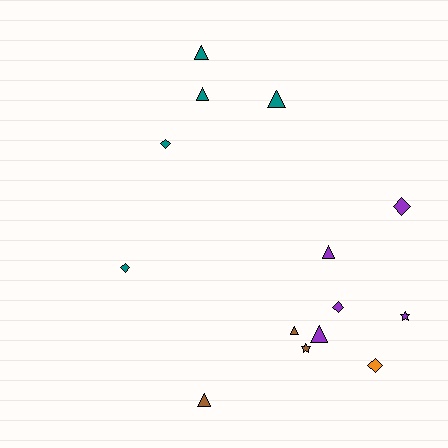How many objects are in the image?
There are 14 objects.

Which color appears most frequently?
Teal, with 5 objects.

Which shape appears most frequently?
Triangle, with 7 objects.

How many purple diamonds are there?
There are 2 purple diamonds.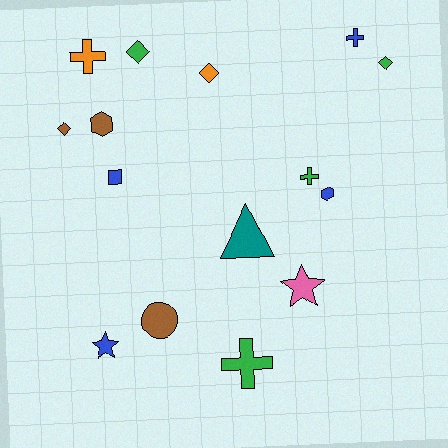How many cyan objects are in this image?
There are no cyan objects.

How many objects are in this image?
There are 15 objects.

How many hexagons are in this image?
There are 2 hexagons.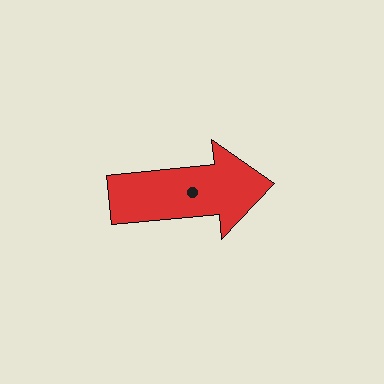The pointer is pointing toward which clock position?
Roughly 3 o'clock.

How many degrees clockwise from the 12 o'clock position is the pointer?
Approximately 84 degrees.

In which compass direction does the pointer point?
East.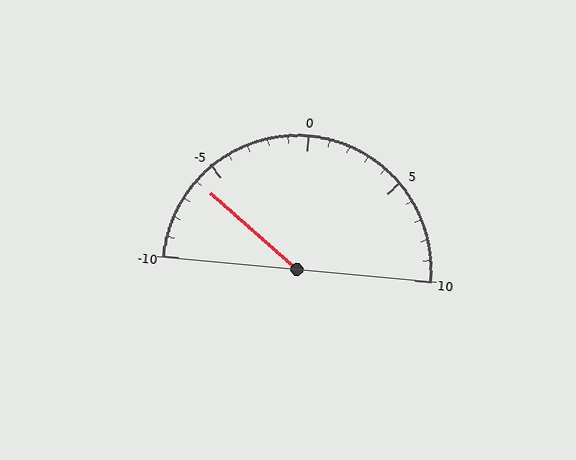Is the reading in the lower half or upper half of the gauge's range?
The reading is in the lower half of the range (-10 to 10).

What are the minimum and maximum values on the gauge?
The gauge ranges from -10 to 10.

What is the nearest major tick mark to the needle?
The nearest major tick mark is -5.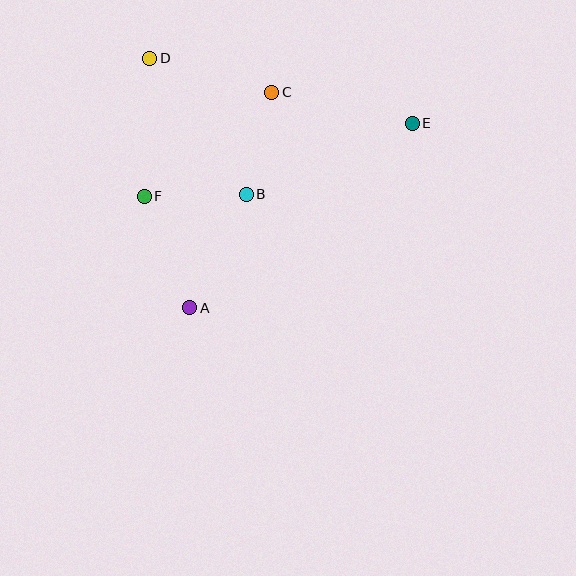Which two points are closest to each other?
Points B and F are closest to each other.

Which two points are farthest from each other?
Points A and E are farthest from each other.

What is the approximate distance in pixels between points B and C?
The distance between B and C is approximately 105 pixels.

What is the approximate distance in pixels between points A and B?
The distance between A and B is approximately 127 pixels.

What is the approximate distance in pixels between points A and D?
The distance between A and D is approximately 253 pixels.